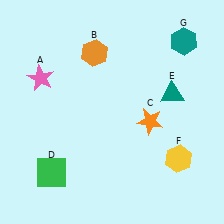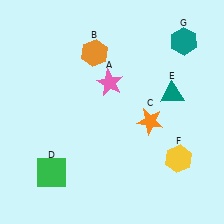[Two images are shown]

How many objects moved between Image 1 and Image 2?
1 object moved between the two images.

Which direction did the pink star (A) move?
The pink star (A) moved right.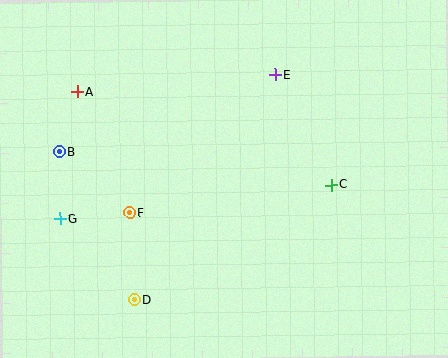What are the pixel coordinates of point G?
Point G is at (60, 219).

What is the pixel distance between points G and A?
The distance between G and A is 128 pixels.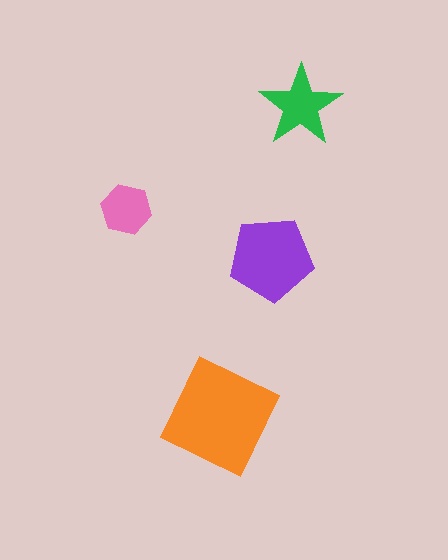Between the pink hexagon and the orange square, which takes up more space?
The orange square.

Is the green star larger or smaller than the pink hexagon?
Larger.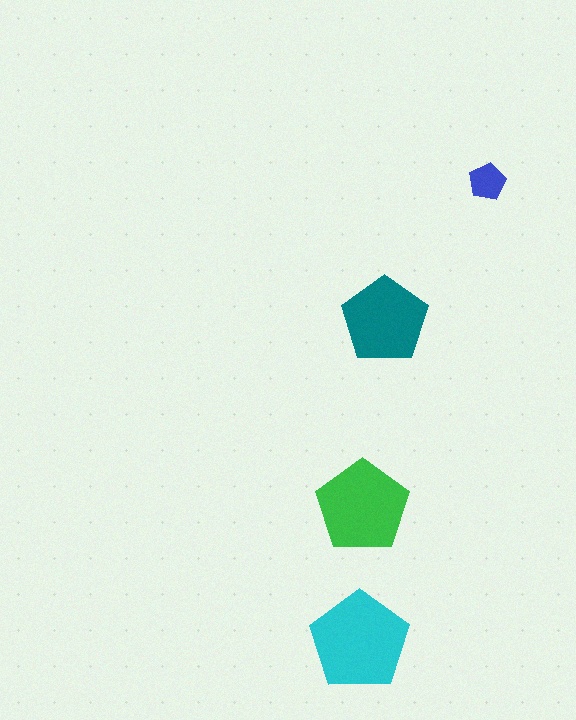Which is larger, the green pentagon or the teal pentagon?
The green one.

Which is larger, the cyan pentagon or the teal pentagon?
The cyan one.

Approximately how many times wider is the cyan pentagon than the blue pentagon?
About 2.5 times wider.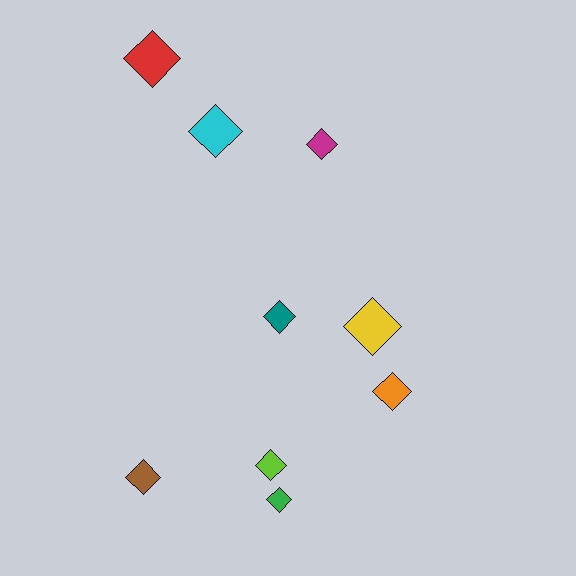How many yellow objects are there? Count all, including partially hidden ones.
There is 1 yellow object.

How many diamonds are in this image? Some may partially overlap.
There are 9 diamonds.